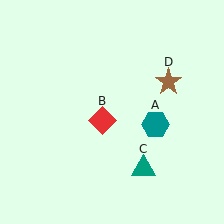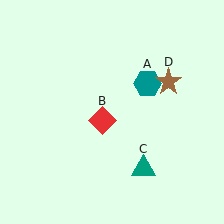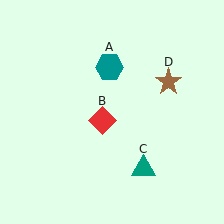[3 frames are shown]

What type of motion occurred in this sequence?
The teal hexagon (object A) rotated counterclockwise around the center of the scene.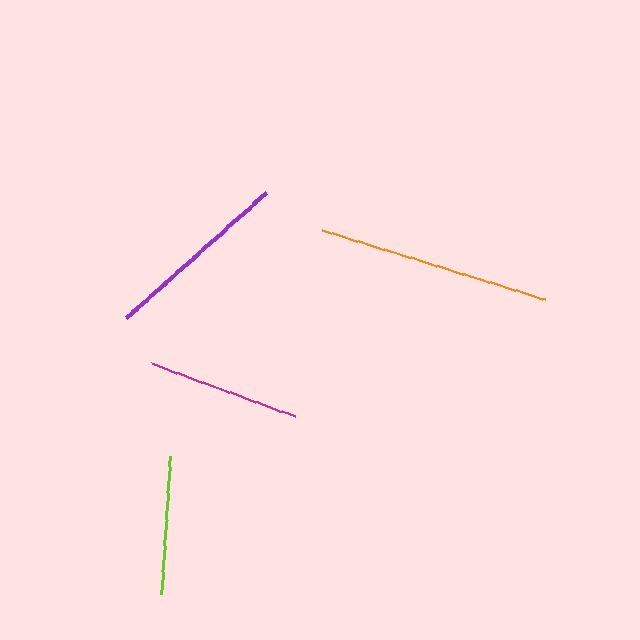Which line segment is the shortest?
The lime line is the shortest at approximately 138 pixels.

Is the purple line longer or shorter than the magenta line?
The purple line is longer than the magenta line.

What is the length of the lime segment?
The lime segment is approximately 138 pixels long.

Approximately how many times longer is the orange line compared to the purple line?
The orange line is approximately 1.2 times the length of the purple line.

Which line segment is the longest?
The orange line is the longest at approximately 234 pixels.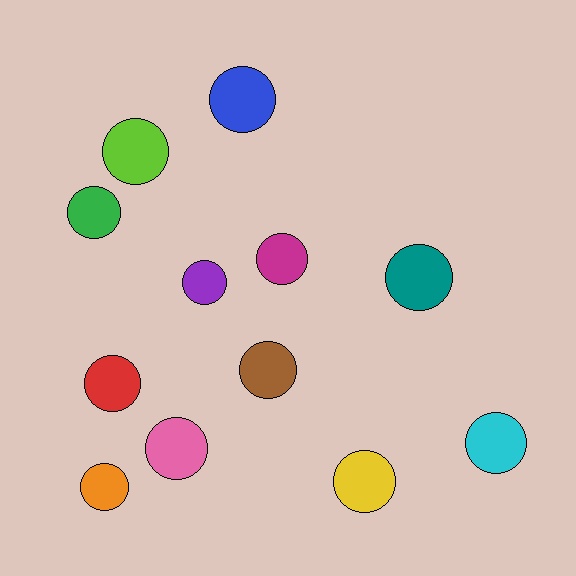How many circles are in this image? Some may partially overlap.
There are 12 circles.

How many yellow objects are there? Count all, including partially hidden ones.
There is 1 yellow object.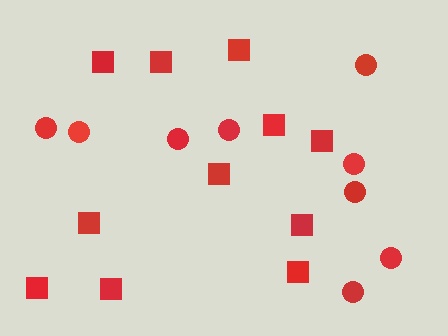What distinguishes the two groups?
There are 2 groups: one group of circles (9) and one group of squares (11).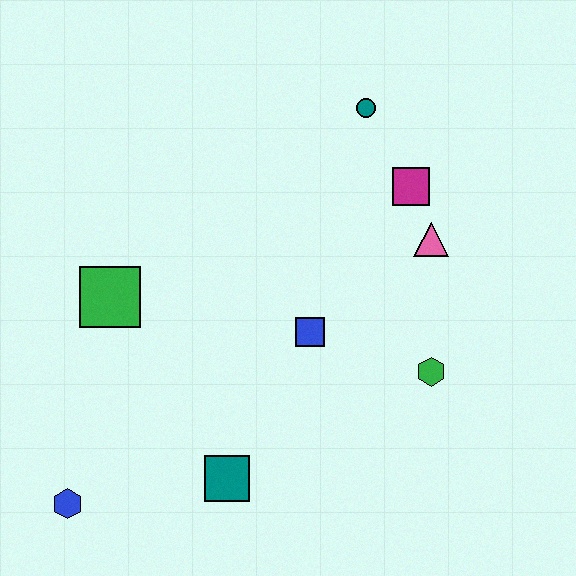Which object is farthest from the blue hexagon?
The teal circle is farthest from the blue hexagon.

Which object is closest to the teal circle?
The magenta square is closest to the teal circle.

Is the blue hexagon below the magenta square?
Yes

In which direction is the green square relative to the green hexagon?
The green square is to the left of the green hexagon.